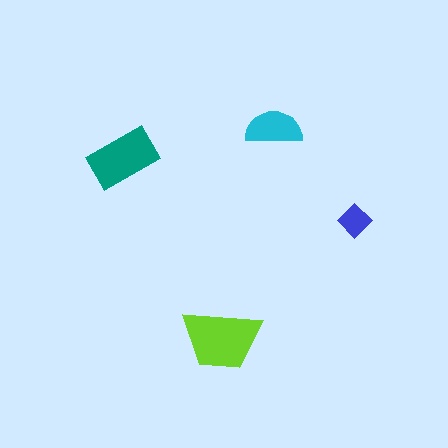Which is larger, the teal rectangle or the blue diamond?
The teal rectangle.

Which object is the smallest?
The blue diamond.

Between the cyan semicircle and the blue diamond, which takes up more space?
The cyan semicircle.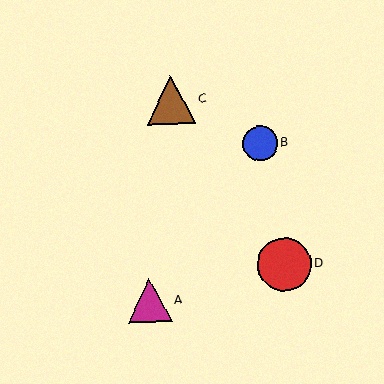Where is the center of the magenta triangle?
The center of the magenta triangle is at (149, 300).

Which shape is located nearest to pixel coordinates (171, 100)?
The brown triangle (labeled C) at (171, 100) is nearest to that location.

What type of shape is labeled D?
Shape D is a red circle.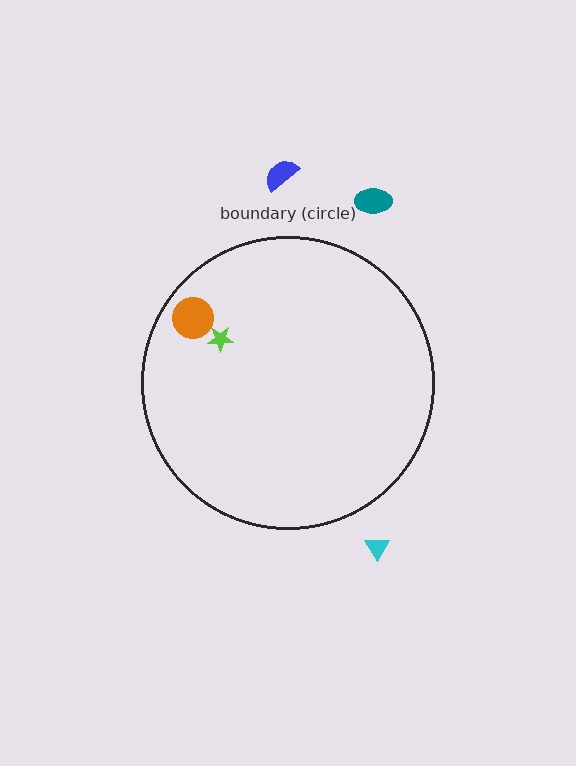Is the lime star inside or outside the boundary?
Inside.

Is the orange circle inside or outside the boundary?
Inside.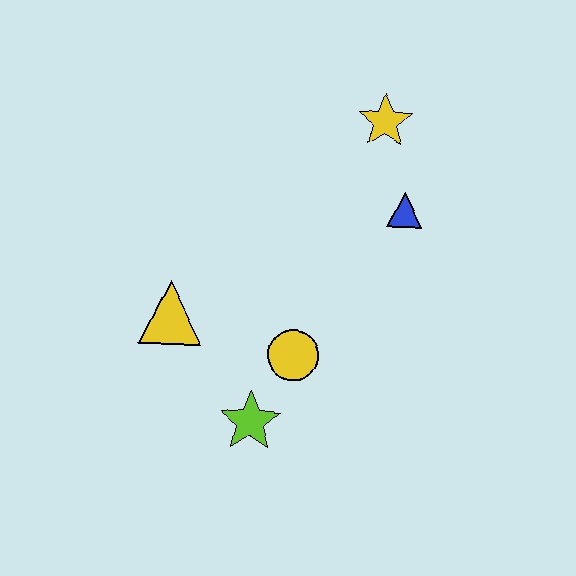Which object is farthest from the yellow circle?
The yellow star is farthest from the yellow circle.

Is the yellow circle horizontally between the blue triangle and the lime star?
Yes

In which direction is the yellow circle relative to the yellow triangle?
The yellow circle is to the right of the yellow triangle.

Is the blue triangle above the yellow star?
No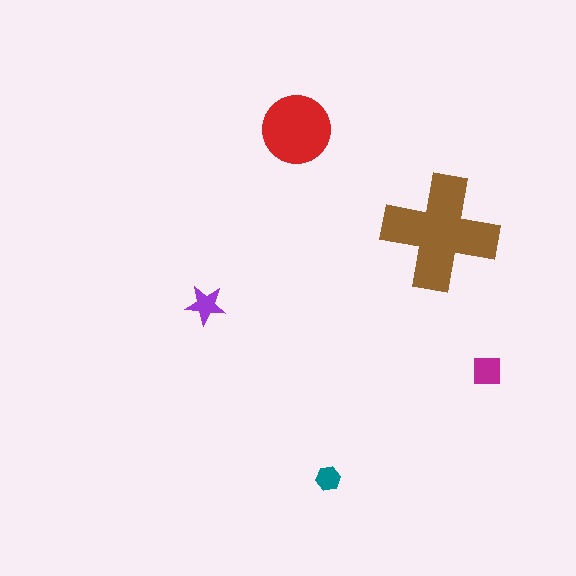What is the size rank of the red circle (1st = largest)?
2nd.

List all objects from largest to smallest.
The brown cross, the red circle, the magenta square, the purple star, the teal hexagon.